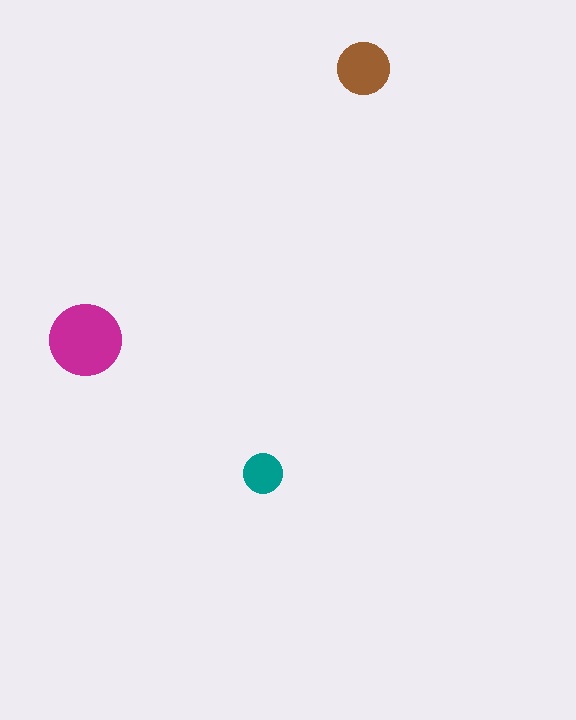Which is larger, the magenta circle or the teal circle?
The magenta one.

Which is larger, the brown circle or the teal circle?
The brown one.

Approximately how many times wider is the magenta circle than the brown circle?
About 1.5 times wider.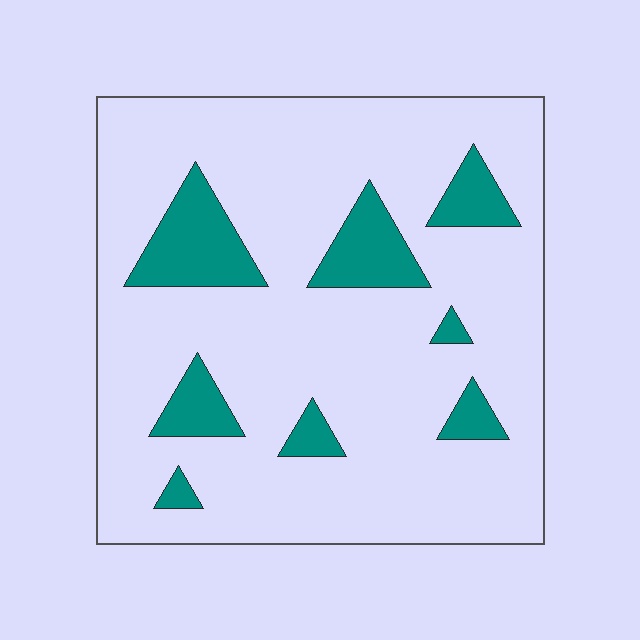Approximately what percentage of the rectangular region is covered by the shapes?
Approximately 15%.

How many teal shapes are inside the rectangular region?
8.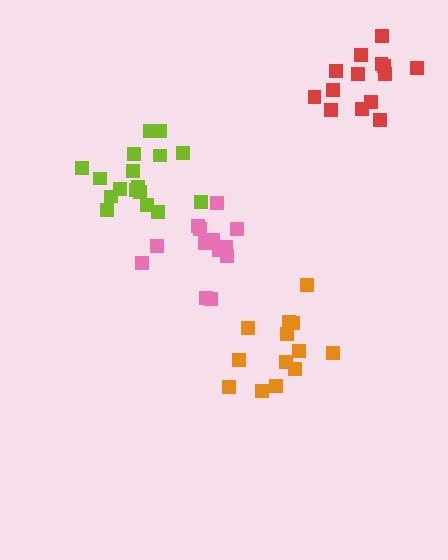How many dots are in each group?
Group 1: 13 dots, Group 2: 13 dots, Group 3: 17 dots, Group 4: 14 dots (57 total).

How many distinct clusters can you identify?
There are 4 distinct clusters.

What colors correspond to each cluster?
The clusters are colored: pink, orange, lime, red.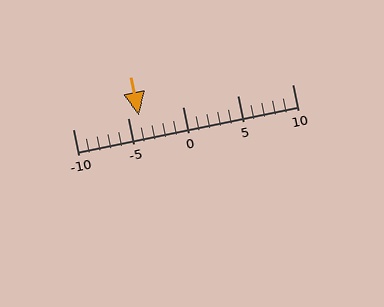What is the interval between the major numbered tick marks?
The major tick marks are spaced 5 units apart.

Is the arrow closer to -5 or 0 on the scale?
The arrow is closer to -5.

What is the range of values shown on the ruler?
The ruler shows values from -10 to 10.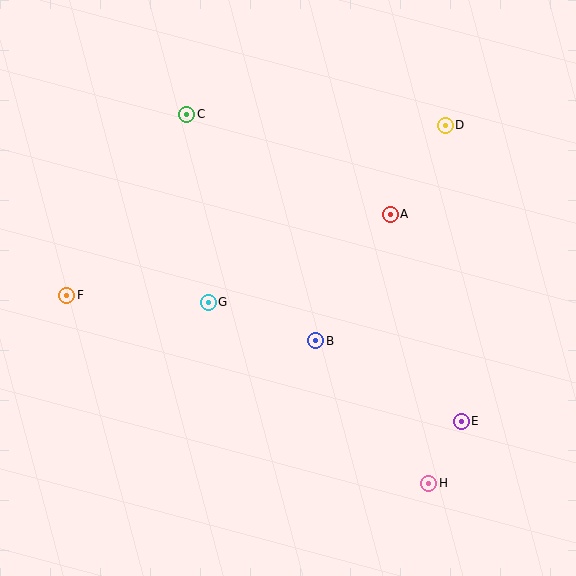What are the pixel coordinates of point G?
Point G is at (208, 302).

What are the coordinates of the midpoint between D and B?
The midpoint between D and B is at (381, 233).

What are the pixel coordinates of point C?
Point C is at (187, 114).